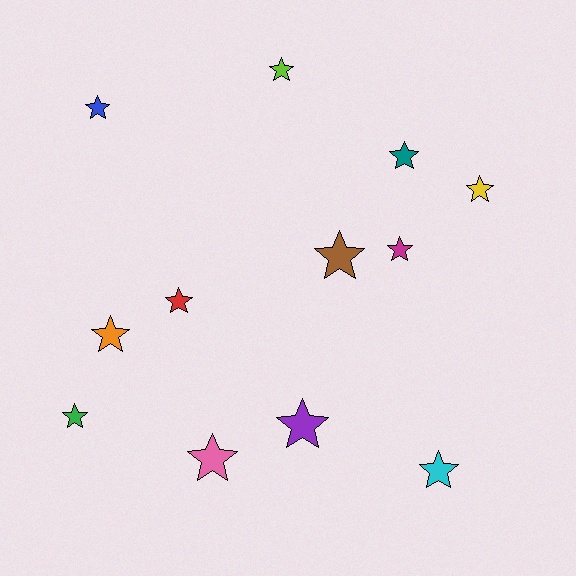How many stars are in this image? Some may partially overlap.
There are 12 stars.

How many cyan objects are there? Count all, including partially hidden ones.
There is 1 cyan object.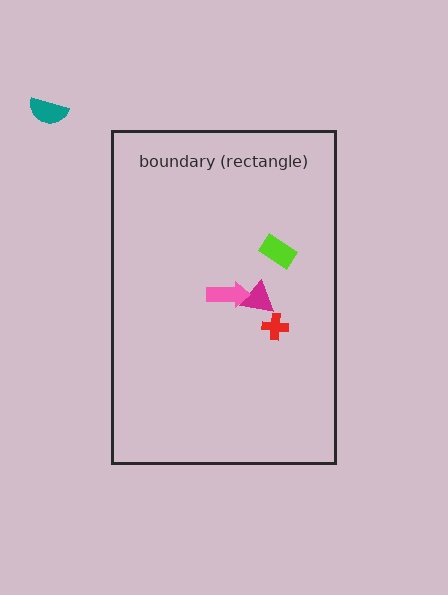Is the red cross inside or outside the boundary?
Inside.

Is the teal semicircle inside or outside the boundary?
Outside.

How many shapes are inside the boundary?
4 inside, 1 outside.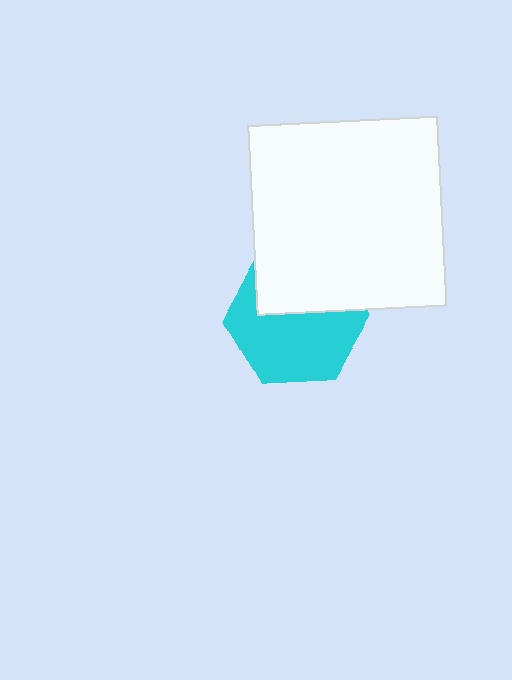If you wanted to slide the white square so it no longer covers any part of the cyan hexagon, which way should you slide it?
Slide it up — that is the most direct way to separate the two shapes.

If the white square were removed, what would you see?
You would see the complete cyan hexagon.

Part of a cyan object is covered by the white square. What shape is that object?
It is a hexagon.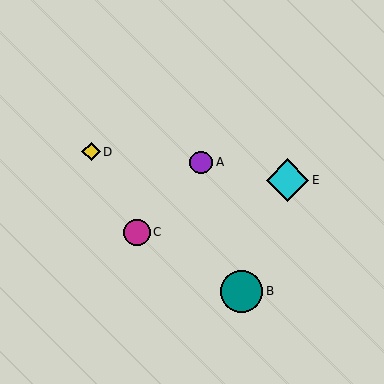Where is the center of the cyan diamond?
The center of the cyan diamond is at (288, 180).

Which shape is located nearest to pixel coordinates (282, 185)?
The cyan diamond (labeled E) at (288, 180) is nearest to that location.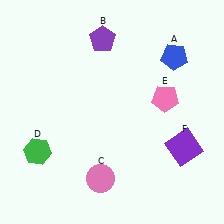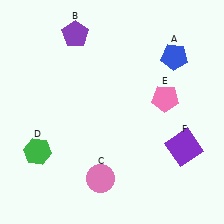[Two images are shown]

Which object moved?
The purple pentagon (B) moved left.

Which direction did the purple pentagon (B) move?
The purple pentagon (B) moved left.